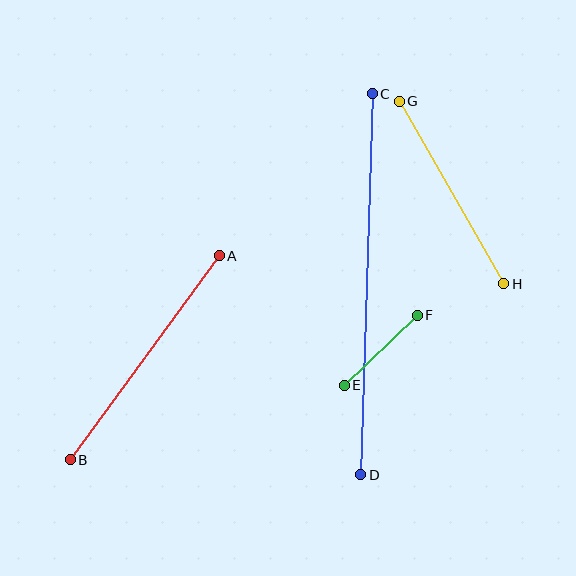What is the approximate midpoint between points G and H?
The midpoint is at approximately (451, 193) pixels.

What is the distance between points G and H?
The distance is approximately 211 pixels.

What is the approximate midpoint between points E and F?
The midpoint is at approximately (381, 350) pixels.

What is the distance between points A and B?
The distance is approximately 253 pixels.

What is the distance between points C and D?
The distance is approximately 381 pixels.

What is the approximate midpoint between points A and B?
The midpoint is at approximately (145, 358) pixels.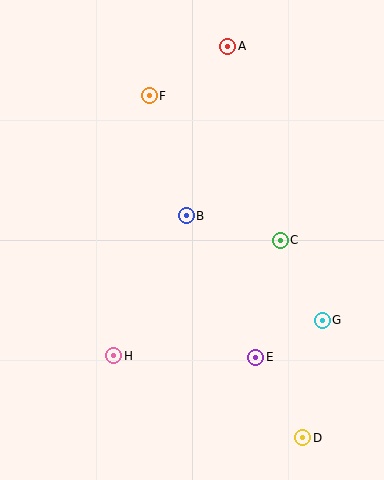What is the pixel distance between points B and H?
The distance between B and H is 158 pixels.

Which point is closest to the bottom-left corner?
Point H is closest to the bottom-left corner.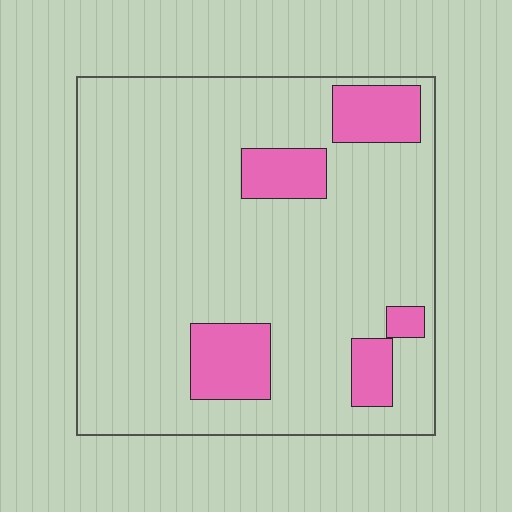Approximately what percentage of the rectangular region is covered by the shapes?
Approximately 15%.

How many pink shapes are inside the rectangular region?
5.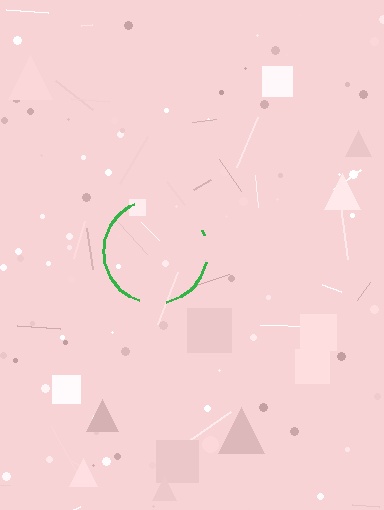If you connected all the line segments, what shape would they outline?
They would outline a circle.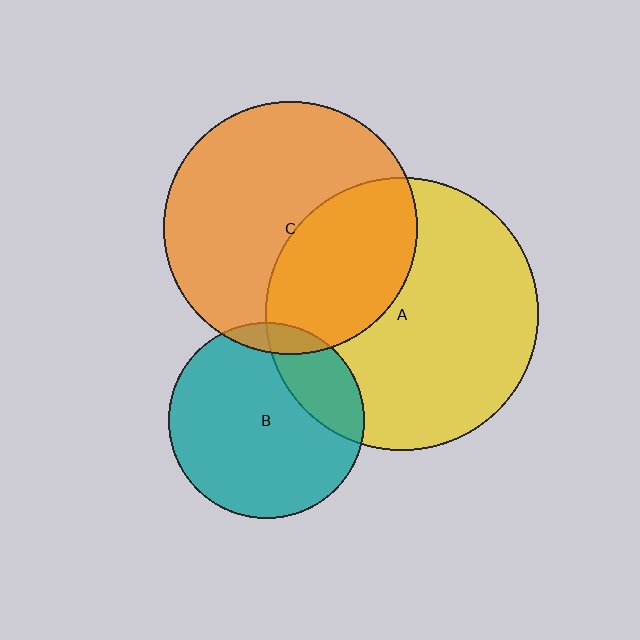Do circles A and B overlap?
Yes.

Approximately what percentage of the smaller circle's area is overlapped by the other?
Approximately 20%.